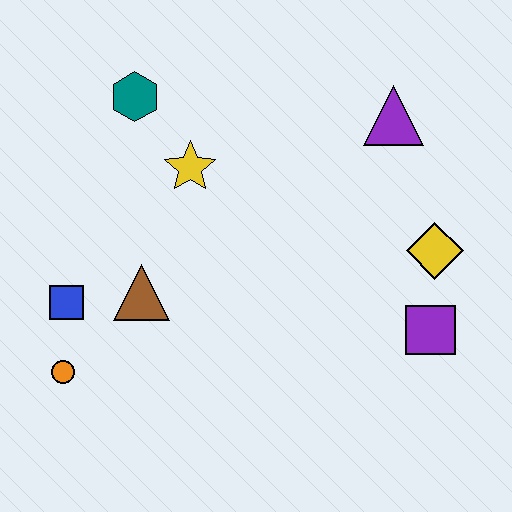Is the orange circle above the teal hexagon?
No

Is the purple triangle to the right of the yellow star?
Yes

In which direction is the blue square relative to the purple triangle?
The blue square is to the left of the purple triangle.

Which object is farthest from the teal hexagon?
The purple square is farthest from the teal hexagon.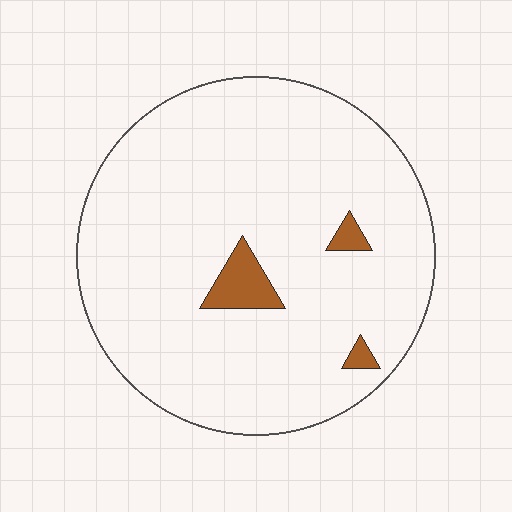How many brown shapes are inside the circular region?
3.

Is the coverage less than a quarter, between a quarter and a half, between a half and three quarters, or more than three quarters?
Less than a quarter.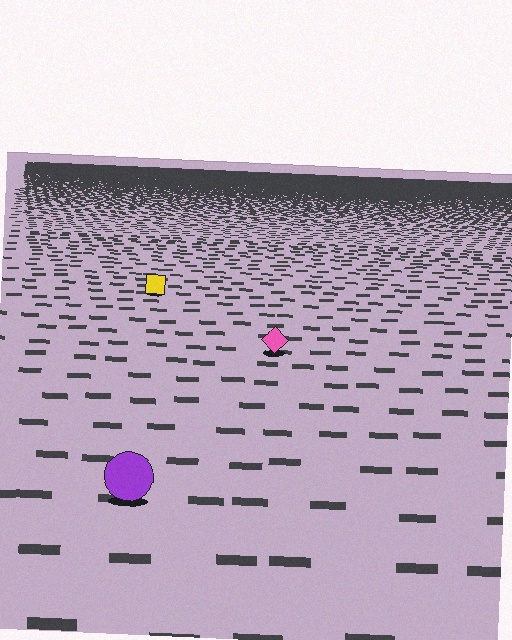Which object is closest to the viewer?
The purple circle is closest. The texture marks near it are larger and more spread out.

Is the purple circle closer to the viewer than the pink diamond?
Yes. The purple circle is closer — you can tell from the texture gradient: the ground texture is coarser near it.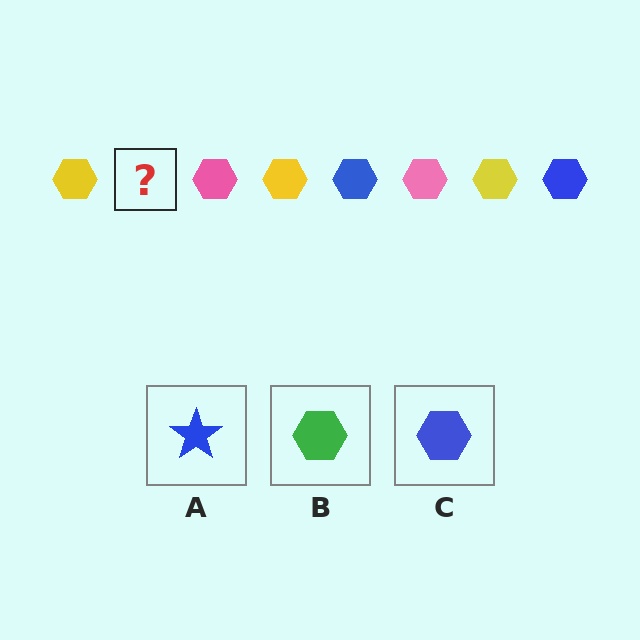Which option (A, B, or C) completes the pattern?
C.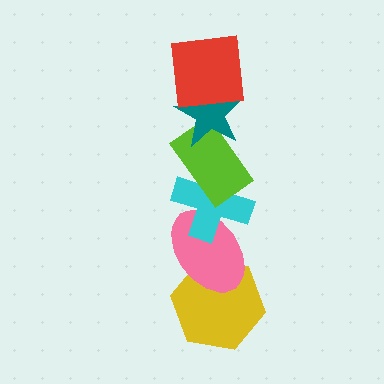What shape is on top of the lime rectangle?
The teal star is on top of the lime rectangle.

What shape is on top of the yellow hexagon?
The pink ellipse is on top of the yellow hexagon.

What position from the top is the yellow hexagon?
The yellow hexagon is 6th from the top.